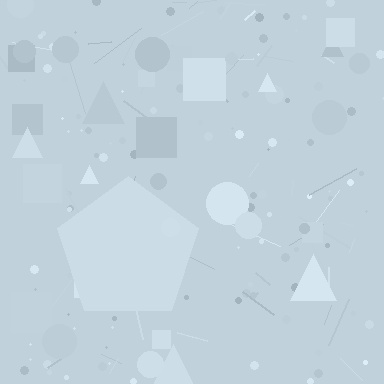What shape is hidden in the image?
A pentagon is hidden in the image.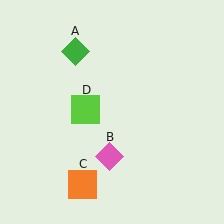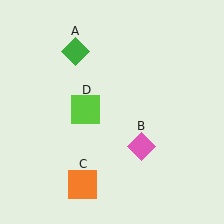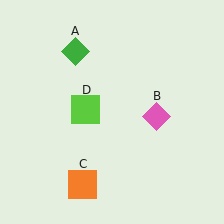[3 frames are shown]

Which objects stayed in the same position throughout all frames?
Green diamond (object A) and orange square (object C) and lime square (object D) remained stationary.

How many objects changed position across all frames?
1 object changed position: pink diamond (object B).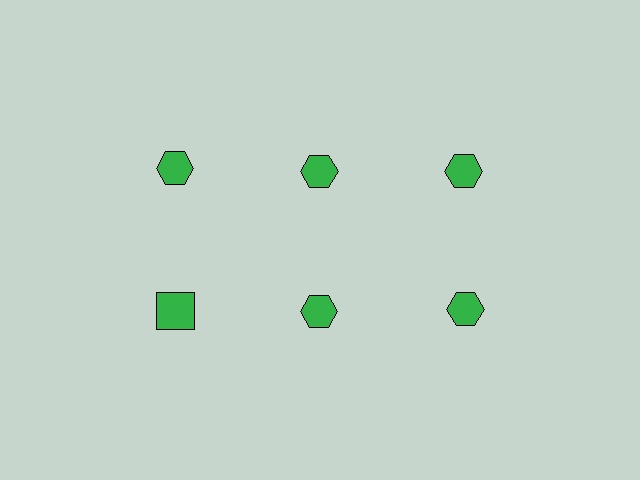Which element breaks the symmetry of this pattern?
The green square in the second row, leftmost column breaks the symmetry. All other shapes are green hexagons.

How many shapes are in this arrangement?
There are 6 shapes arranged in a grid pattern.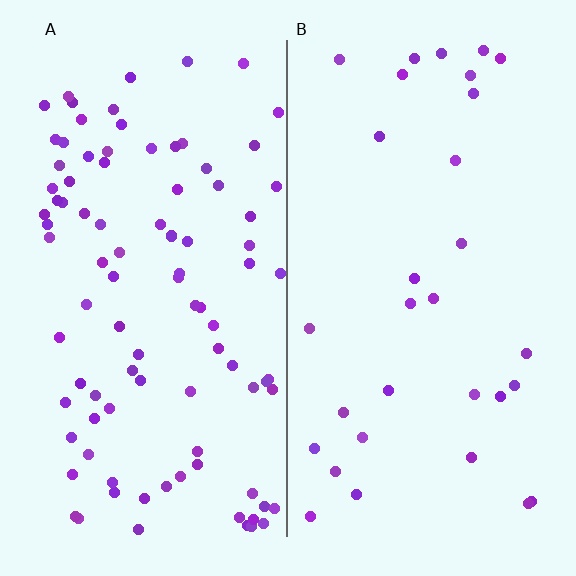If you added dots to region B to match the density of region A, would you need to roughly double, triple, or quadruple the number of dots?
Approximately triple.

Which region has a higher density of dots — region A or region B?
A (the left).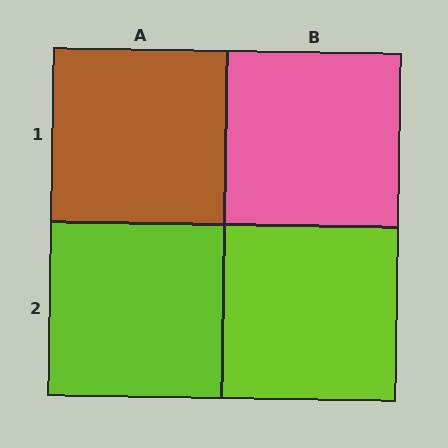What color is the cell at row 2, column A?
Lime.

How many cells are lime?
2 cells are lime.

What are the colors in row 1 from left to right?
Brown, pink.